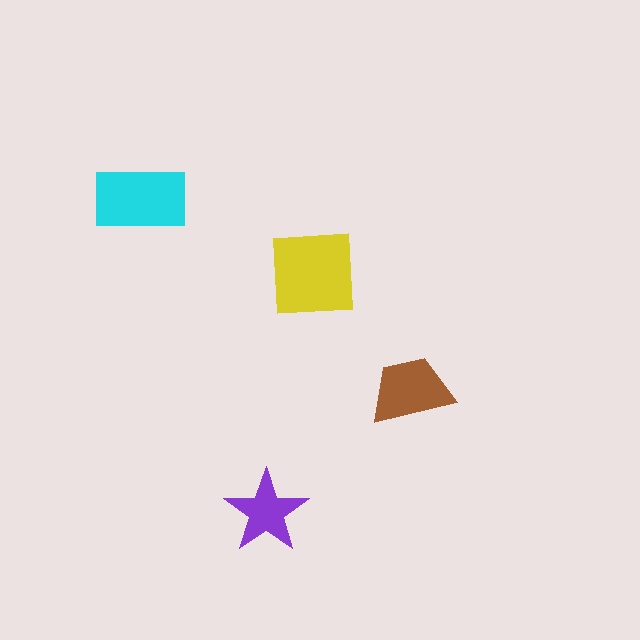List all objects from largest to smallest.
The yellow square, the cyan rectangle, the brown trapezoid, the purple star.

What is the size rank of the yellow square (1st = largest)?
1st.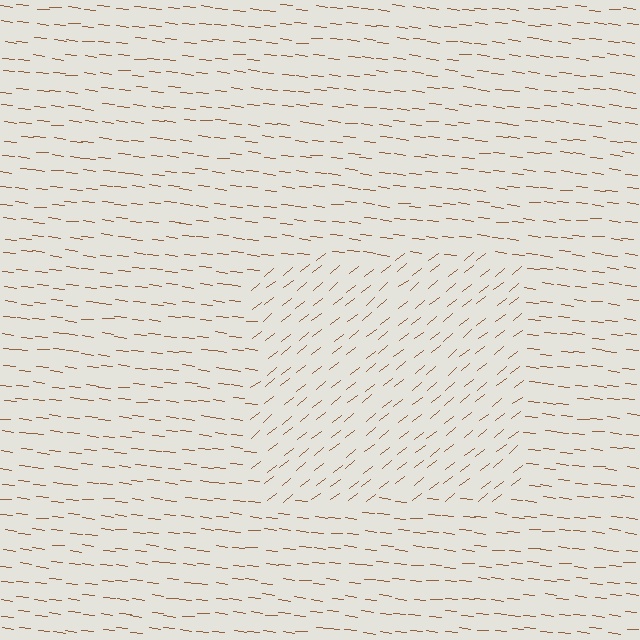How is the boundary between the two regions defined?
The boundary is defined purely by a change in line orientation (approximately 45 degrees difference). All lines are the same color and thickness.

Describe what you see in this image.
The image is filled with small brown line segments. A rectangle region in the image has lines oriented differently from the surrounding lines, creating a visible texture boundary.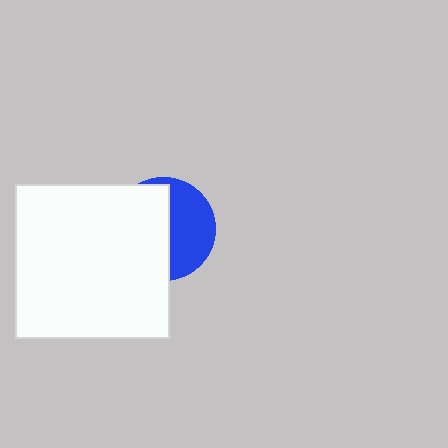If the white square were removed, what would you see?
You would see the complete blue circle.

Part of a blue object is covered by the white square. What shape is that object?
It is a circle.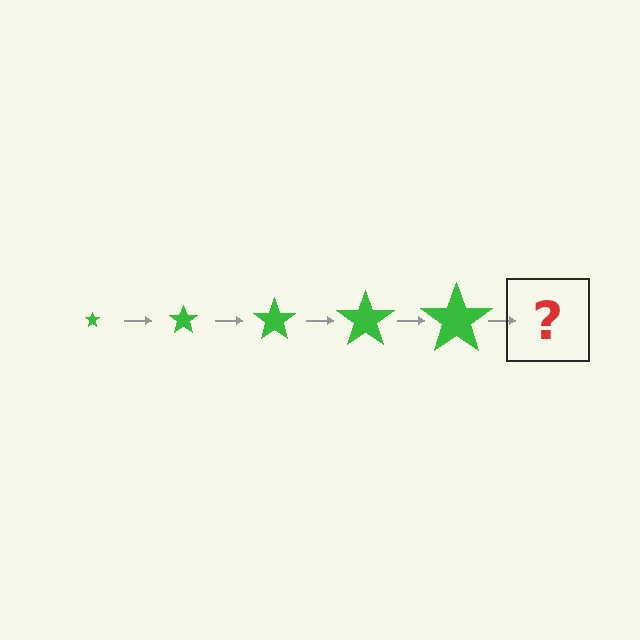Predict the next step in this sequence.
The next step is a green star, larger than the previous one.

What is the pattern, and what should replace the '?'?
The pattern is that the star gets progressively larger each step. The '?' should be a green star, larger than the previous one.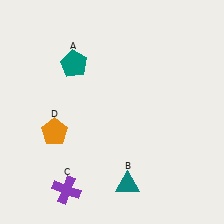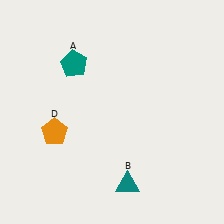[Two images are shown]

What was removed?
The purple cross (C) was removed in Image 2.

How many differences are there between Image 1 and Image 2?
There is 1 difference between the two images.